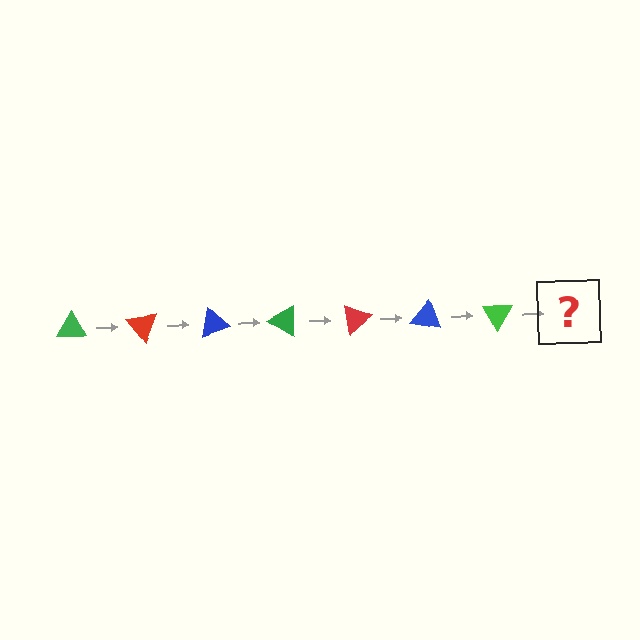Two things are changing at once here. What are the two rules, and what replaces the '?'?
The two rules are that it rotates 50 degrees each step and the color cycles through green, red, and blue. The '?' should be a red triangle, rotated 350 degrees from the start.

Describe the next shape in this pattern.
It should be a red triangle, rotated 350 degrees from the start.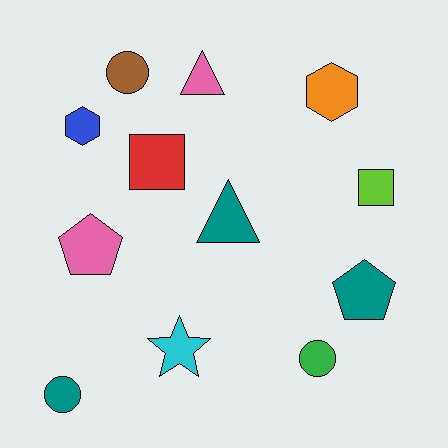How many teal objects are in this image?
There are 3 teal objects.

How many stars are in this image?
There is 1 star.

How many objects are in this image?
There are 12 objects.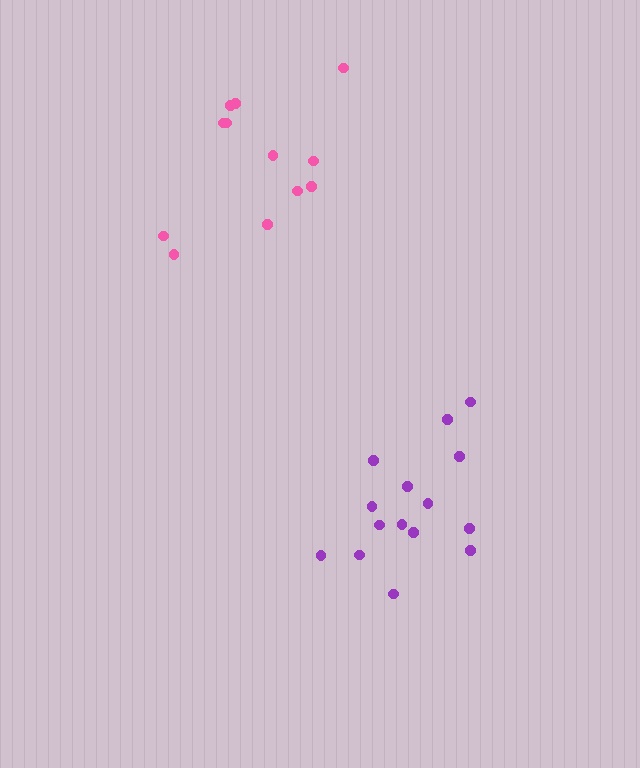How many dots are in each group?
Group 1: 12 dots, Group 2: 15 dots (27 total).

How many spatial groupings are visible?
There are 2 spatial groupings.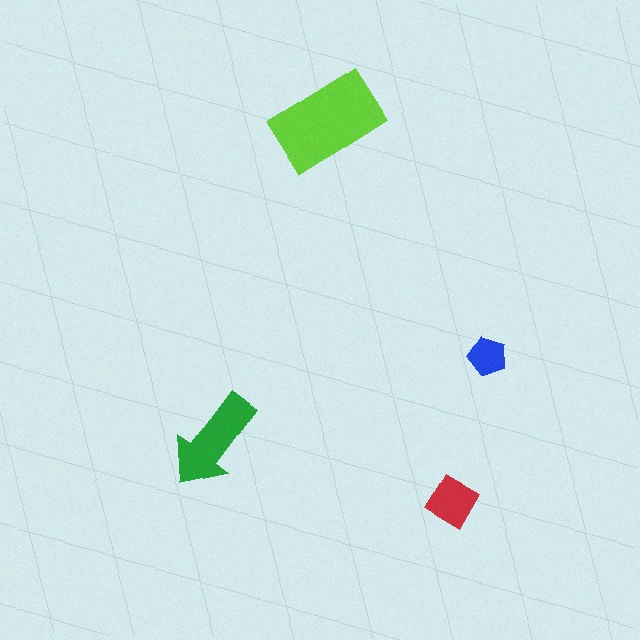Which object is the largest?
The lime rectangle.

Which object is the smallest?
The blue pentagon.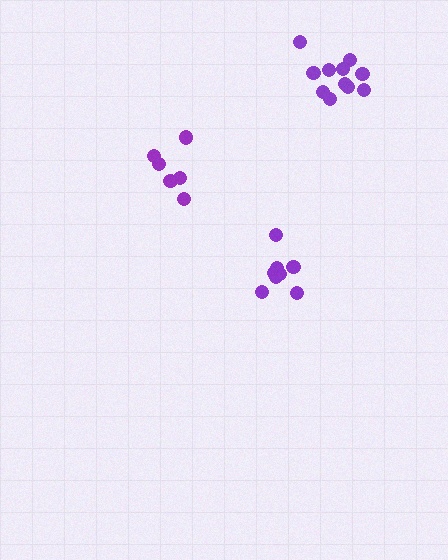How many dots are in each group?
Group 1: 11 dots, Group 2: 6 dots, Group 3: 8 dots (25 total).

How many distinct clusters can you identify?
There are 3 distinct clusters.